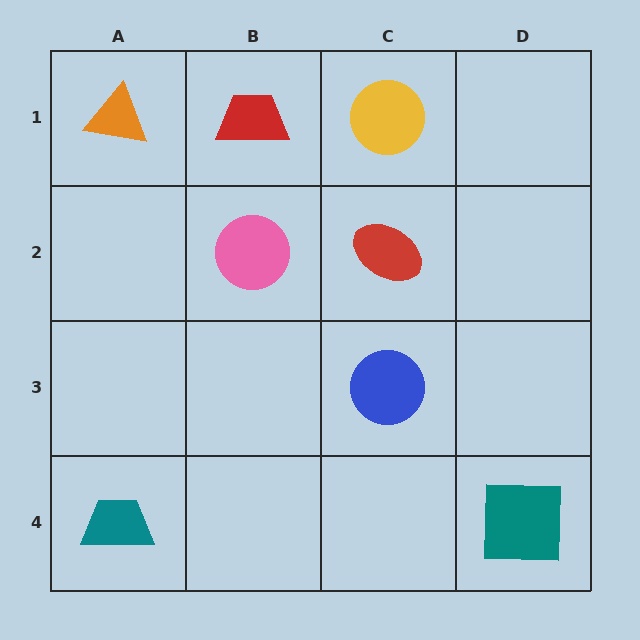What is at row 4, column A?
A teal trapezoid.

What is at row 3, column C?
A blue circle.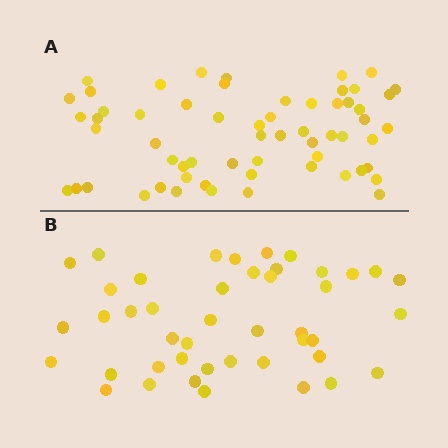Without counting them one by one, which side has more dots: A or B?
Region A (the top region) has more dots.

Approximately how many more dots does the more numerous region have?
Region A has approximately 15 more dots than region B.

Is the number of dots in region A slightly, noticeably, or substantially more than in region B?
Region A has noticeably more, but not dramatically so. The ratio is roughly 1.4 to 1.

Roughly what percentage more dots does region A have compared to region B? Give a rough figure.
About 35% more.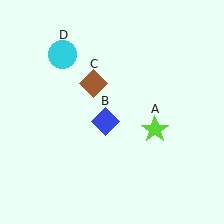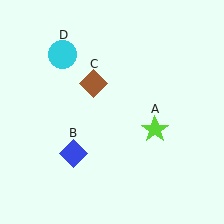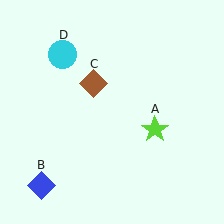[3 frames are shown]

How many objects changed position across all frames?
1 object changed position: blue diamond (object B).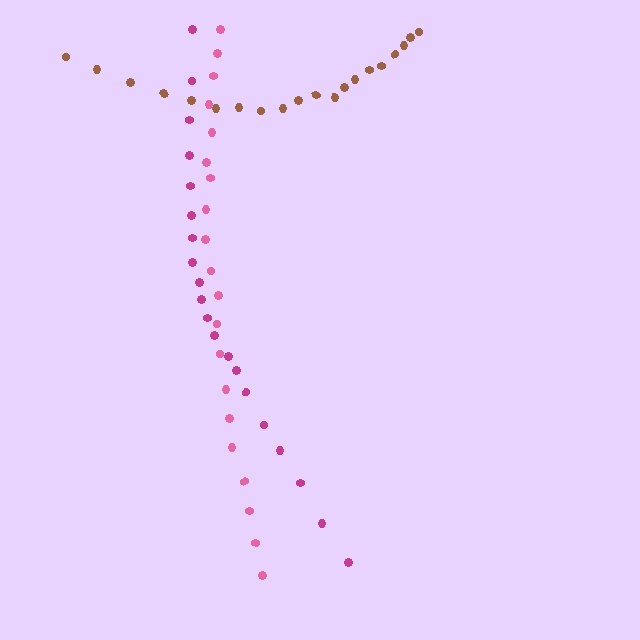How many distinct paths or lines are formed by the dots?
There are 3 distinct paths.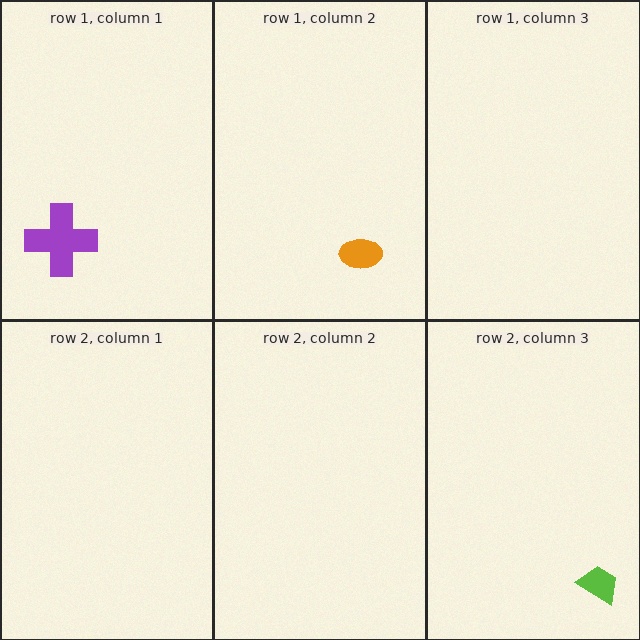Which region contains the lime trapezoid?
The row 2, column 3 region.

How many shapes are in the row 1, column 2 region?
1.